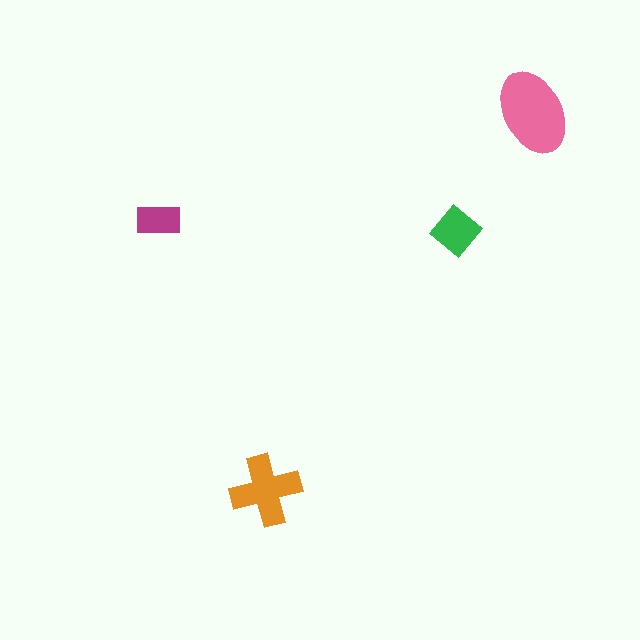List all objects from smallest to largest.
The magenta rectangle, the green diamond, the orange cross, the pink ellipse.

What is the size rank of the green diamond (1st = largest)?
3rd.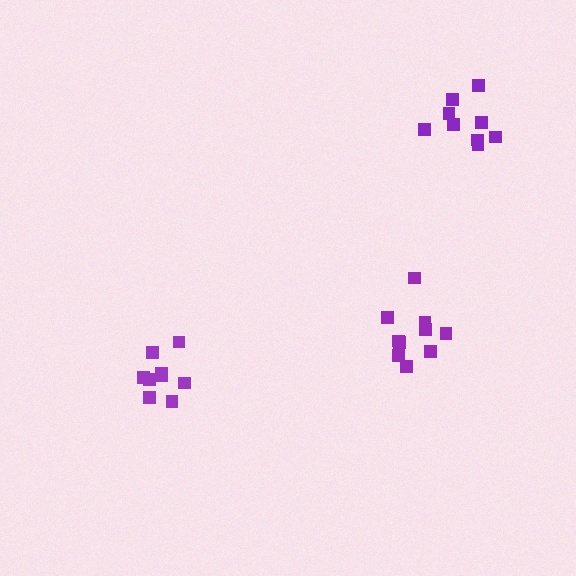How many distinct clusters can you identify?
There are 3 distinct clusters.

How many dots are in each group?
Group 1: 9 dots, Group 2: 10 dots, Group 3: 9 dots (28 total).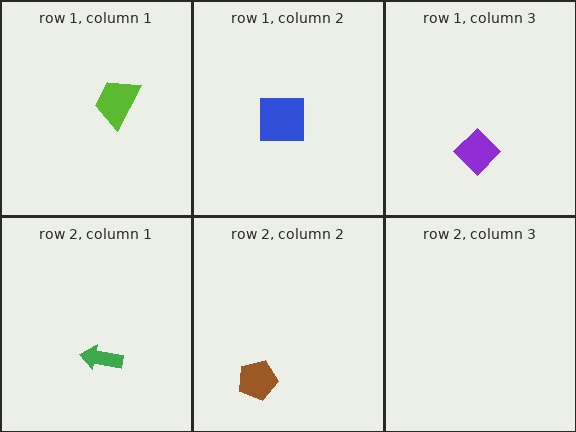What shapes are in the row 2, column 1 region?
The green arrow.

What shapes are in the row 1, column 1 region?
The lime trapezoid.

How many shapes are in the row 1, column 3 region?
1.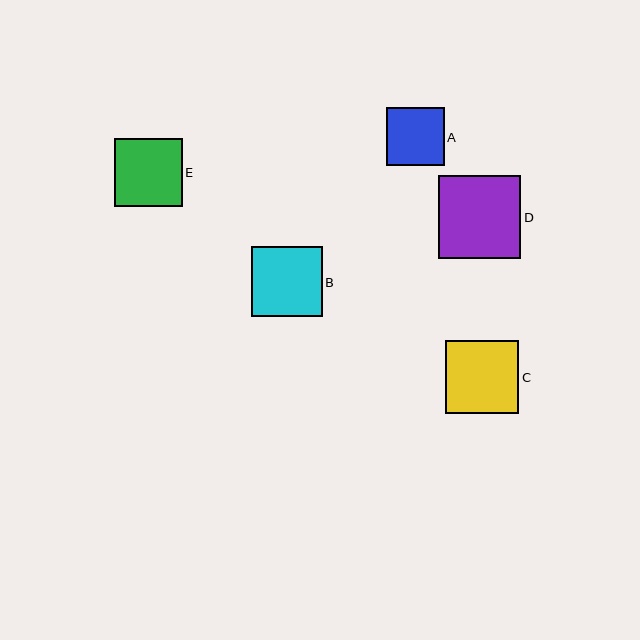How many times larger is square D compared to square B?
Square D is approximately 1.2 times the size of square B.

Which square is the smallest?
Square A is the smallest with a size of approximately 58 pixels.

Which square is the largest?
Square D is the largest with a size of approximately 83 pixels.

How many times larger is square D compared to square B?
Square D is approximately 1.2 times the size of square B.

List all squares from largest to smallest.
From largest to smallest: D, C, B, E, A.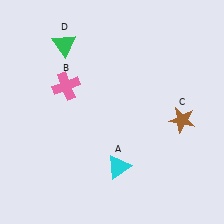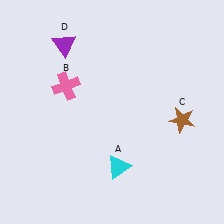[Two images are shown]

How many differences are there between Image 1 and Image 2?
There is 1 difference between the two images.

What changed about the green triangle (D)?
In Image 1, D is green. In Image 2, it changed to purple.